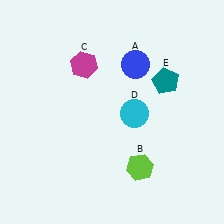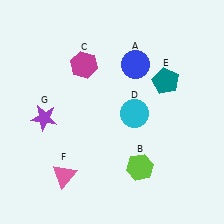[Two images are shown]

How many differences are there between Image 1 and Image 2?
There are 2 differences between the two images.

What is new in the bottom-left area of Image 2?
A pink triangle (F) was added in the bottom-left area of Image 2.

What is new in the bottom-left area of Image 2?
A purple star (G) was added in the bottom-left area of Image 2.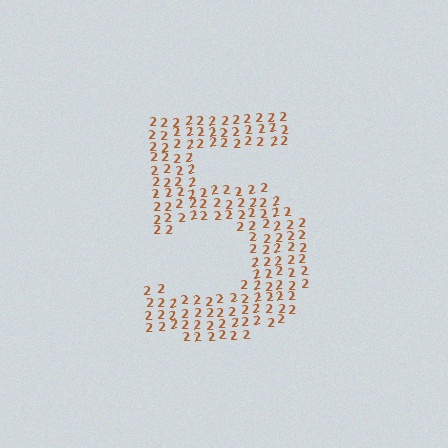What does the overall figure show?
The overall figure shows the digit 5.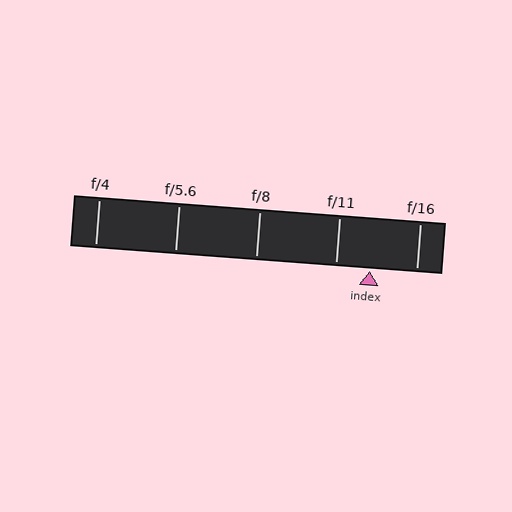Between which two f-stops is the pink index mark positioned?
The index mark is between f/11 and f/16.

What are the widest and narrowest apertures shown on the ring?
The widest aperture shown is f/4 and the narrowest is f/16.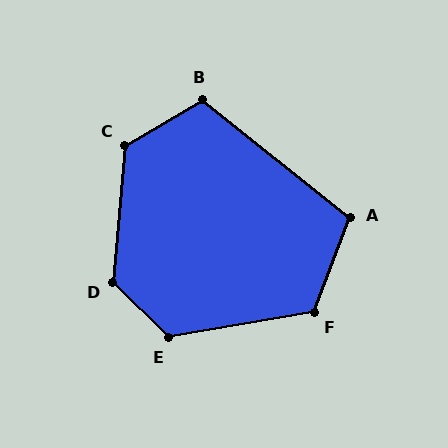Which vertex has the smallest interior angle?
A, at approximately 108 degrees.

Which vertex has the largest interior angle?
D, at approximately 129 degrees.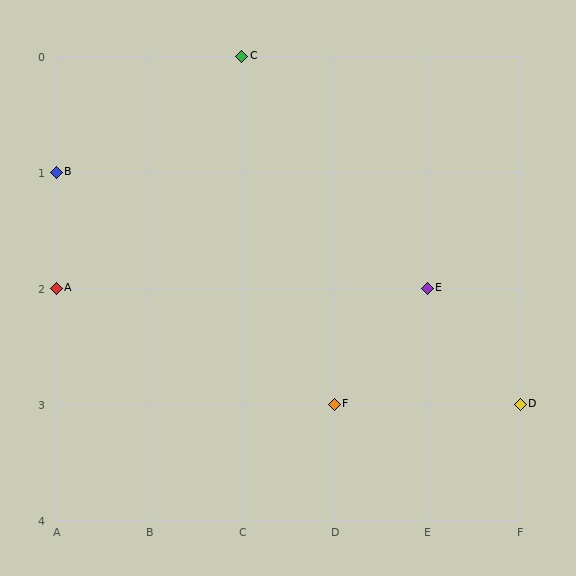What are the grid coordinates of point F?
Point F is at grid coordinates (D, 3).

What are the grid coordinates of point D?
Point D is at grid coordinates (F, 3).